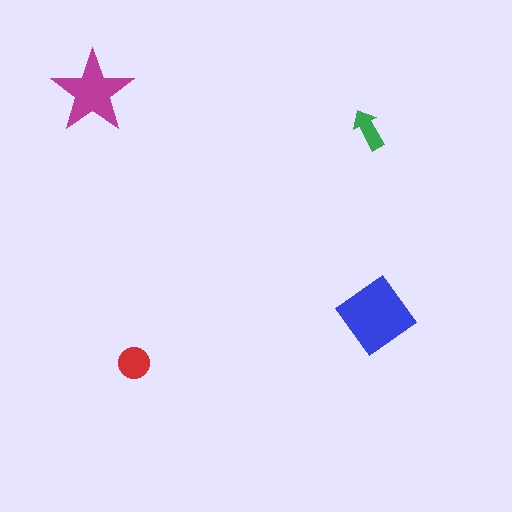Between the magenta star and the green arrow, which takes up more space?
The magenta star.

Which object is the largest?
The blue diamond.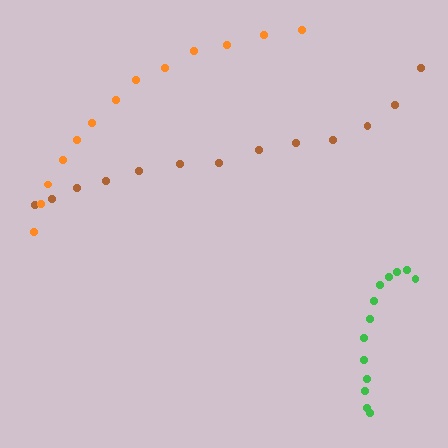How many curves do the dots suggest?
There are 3 distinct paths.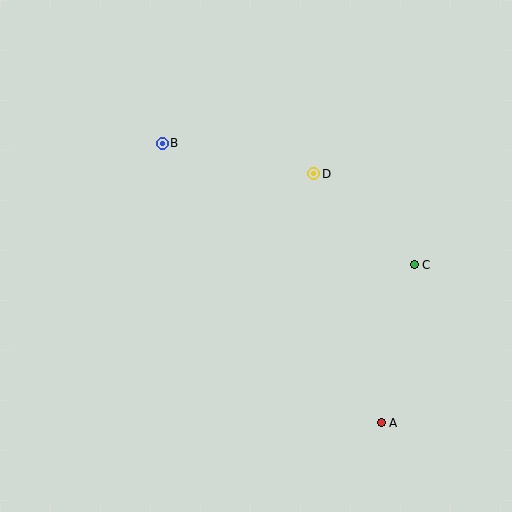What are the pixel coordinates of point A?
Point A is at (381, 423).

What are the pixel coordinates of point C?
Point C is at (414, 265).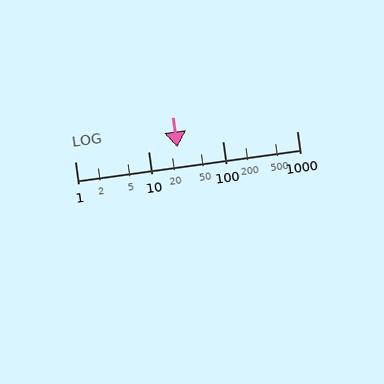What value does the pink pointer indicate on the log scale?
The pointer indicates approximately 24.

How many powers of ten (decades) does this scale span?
The scale spans 3 decades, from 1 to 1000.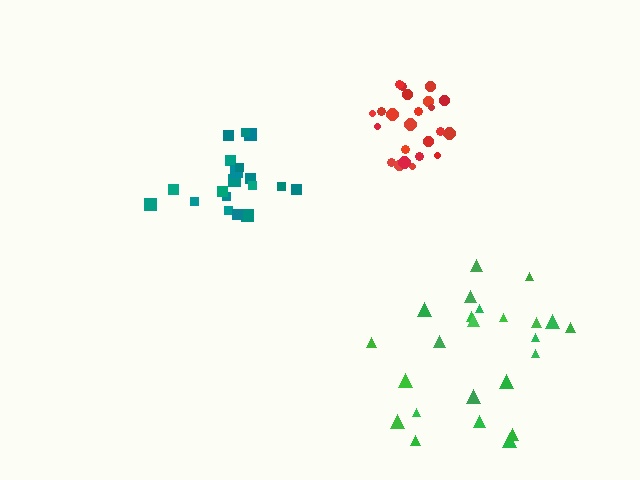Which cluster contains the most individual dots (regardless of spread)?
Green (24).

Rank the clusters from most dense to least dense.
red, teal, green.